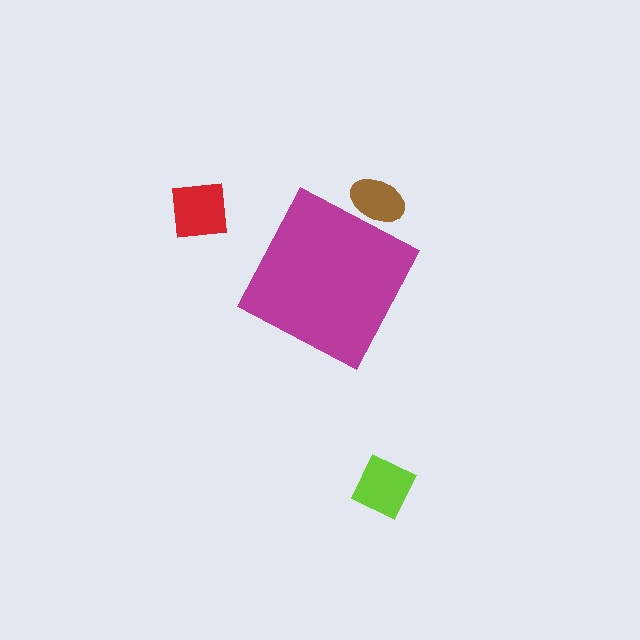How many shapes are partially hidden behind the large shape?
1 shape is partially hidden.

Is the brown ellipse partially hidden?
Yes, the brown ellipse is partially hidden behind the magenta diamond.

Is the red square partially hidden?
No, the red square is fully visible.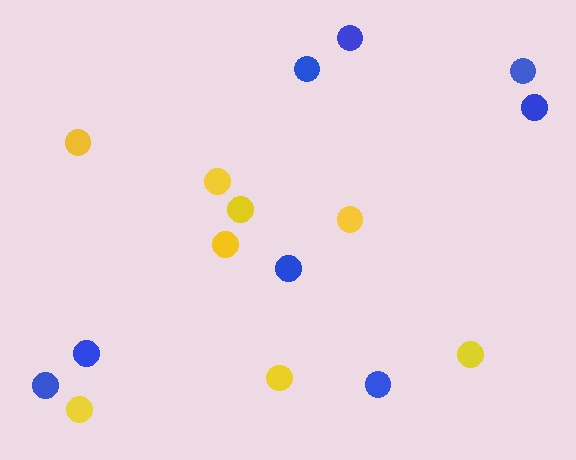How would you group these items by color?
There are 2 groups: one group of blue circles (8) and one group of yellow circles (8).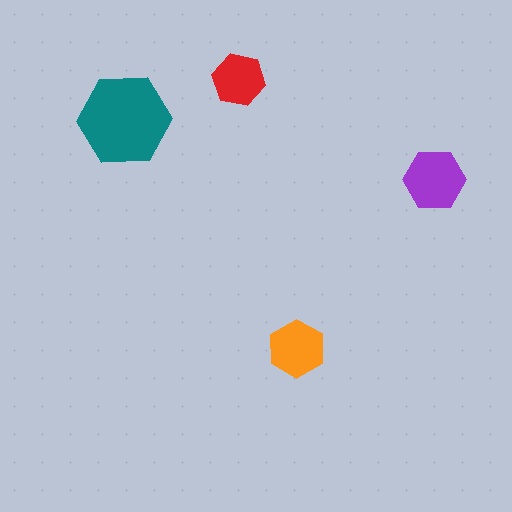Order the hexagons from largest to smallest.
the teal one, the purple one, the orange one, the red one.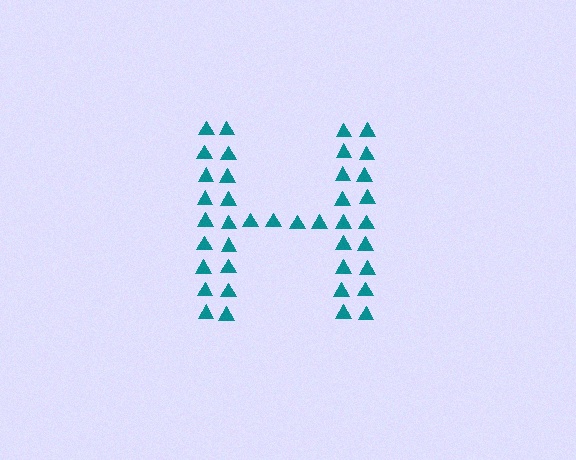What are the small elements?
The small elements are triangles.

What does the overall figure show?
The overall figure shows the letter H.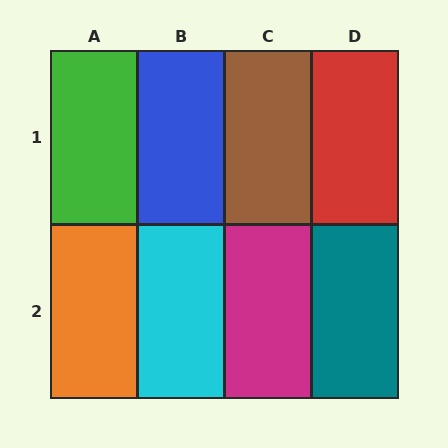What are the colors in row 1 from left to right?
Green, blue, brown, red.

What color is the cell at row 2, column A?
Orange.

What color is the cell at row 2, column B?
Cyan.